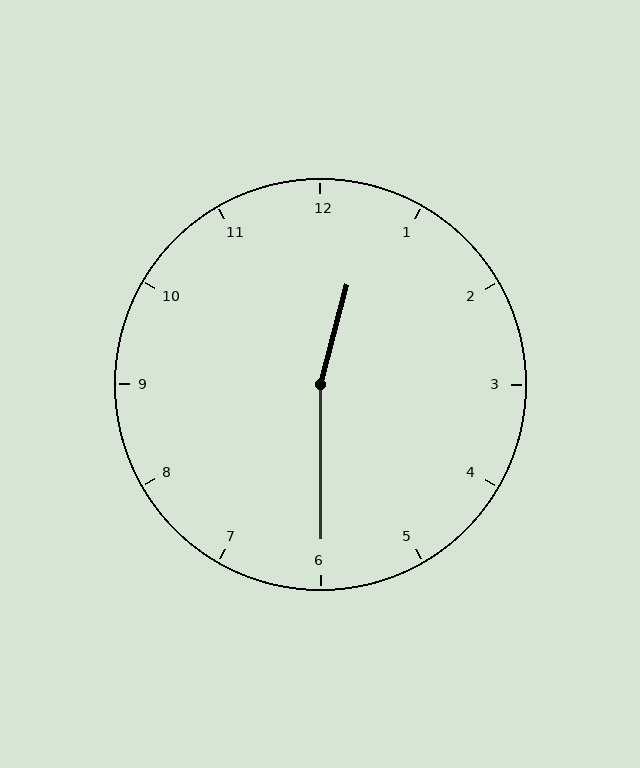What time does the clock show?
12:30.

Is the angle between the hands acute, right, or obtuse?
It is obtuse.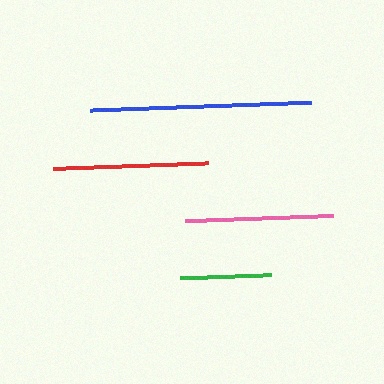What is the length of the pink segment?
The pink segment is approximately 148 pixels long.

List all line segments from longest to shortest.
From longest to shortest: blue, red, pink, green.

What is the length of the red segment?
The red segment is approximately 154 pixels long.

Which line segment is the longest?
The blue line is the longest at approximately 220 pixels.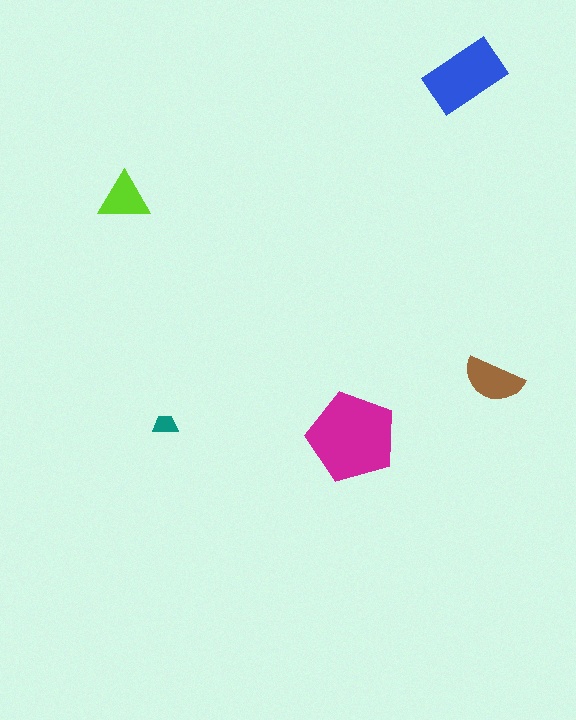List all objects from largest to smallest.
The magenta pentagon, the blue rectangle, the brown semicircle, the lime triangle, the teal trapezoid.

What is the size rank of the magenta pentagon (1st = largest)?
1st.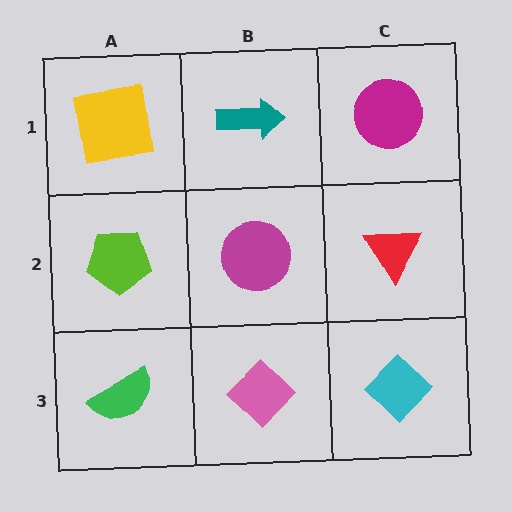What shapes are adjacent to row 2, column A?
A yellow square (row 1, column A), a green semicircle (row 3, column A), a magenta circle (row 2, column B).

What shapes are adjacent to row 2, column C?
A magenta circle (row 1, column C), a cyan diamond (row 3, column C), a magenta circle (row 2, column B).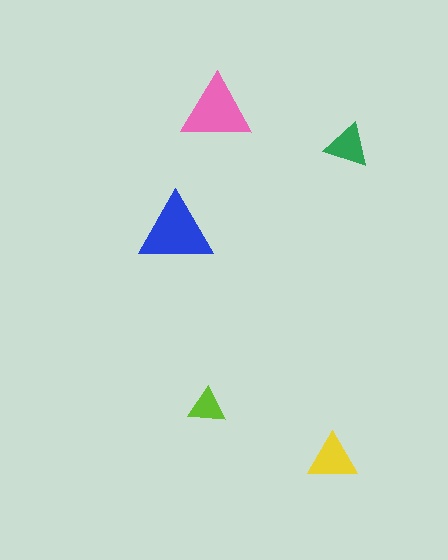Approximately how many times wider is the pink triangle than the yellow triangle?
About 1.5 times wider.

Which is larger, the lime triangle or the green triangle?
The green one.